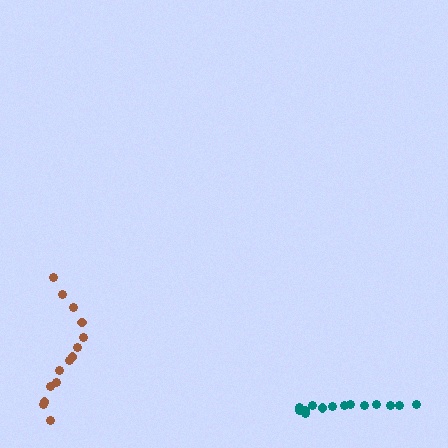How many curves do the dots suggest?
There are 2 distinct paths.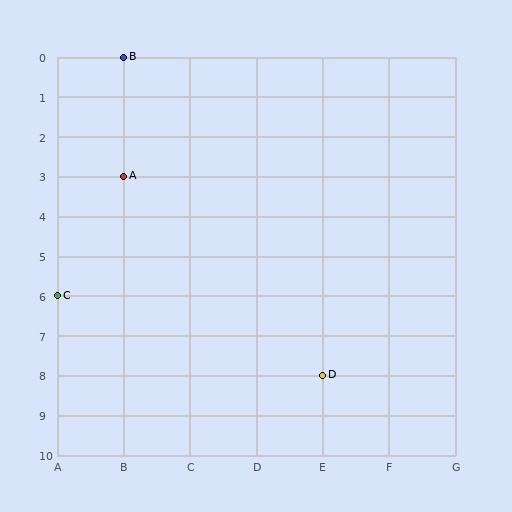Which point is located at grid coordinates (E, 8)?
Point D is at (E, 8).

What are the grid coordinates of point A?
Point A is at grid coordinates (B, 3).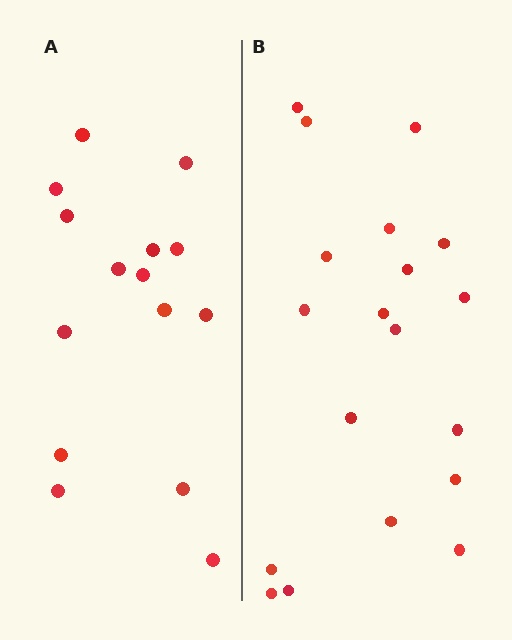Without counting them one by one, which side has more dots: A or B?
Region B (the right region) has more dots.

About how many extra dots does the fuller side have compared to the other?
Region B has about 4 more dots than region A.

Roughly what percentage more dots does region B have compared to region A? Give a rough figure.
About 25% more.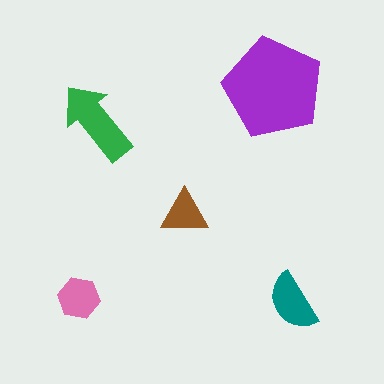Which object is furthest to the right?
The teal semicircle is rightmost.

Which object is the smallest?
The brown triangle.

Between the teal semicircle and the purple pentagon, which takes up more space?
The purple pentagon.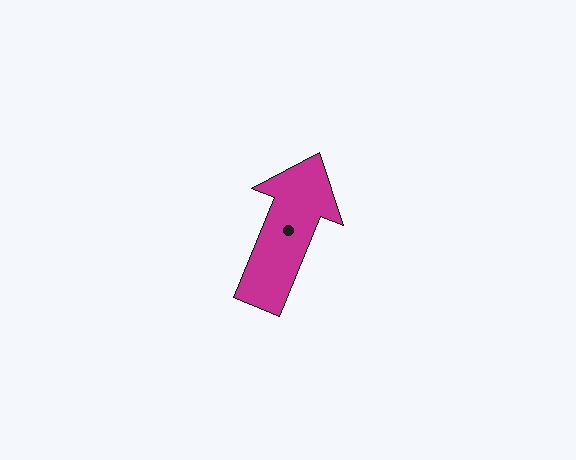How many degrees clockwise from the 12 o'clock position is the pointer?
Approximately 22 degrees.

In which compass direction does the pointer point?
North.